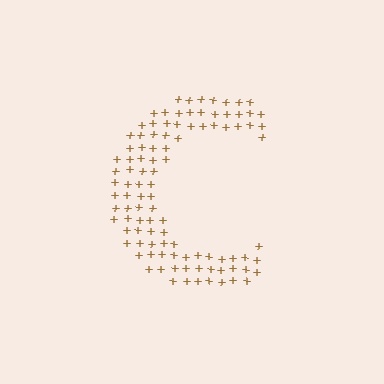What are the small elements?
The small elements are plus signs.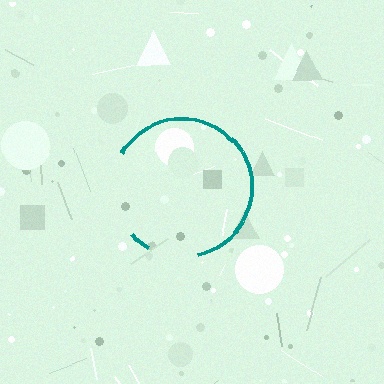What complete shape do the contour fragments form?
The contour fragments form a circle.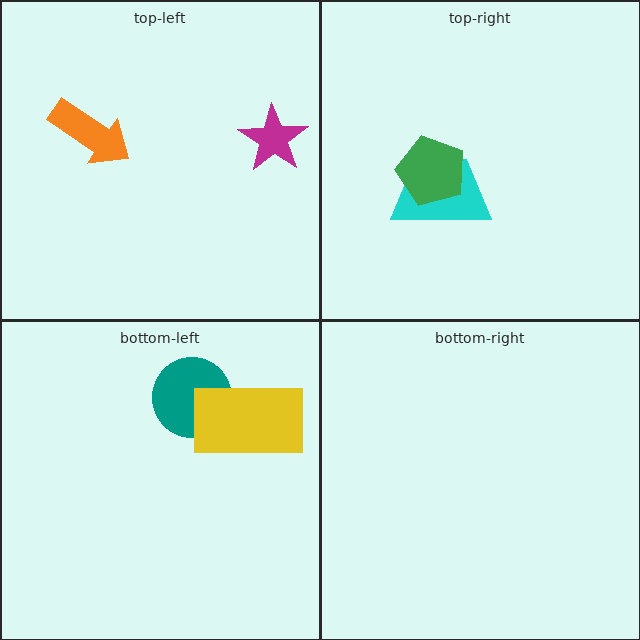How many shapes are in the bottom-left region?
2.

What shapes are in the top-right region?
The cyan trapezoid, the green pentagon.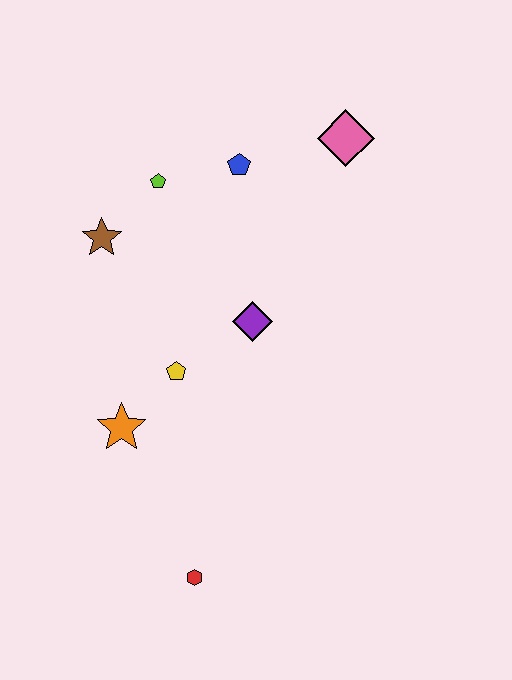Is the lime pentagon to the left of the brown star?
No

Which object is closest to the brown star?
The lime pentagon is closest to the brown star.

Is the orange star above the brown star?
No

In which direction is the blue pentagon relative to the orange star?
The blue pentagon is above the orange star.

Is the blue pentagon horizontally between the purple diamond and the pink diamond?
No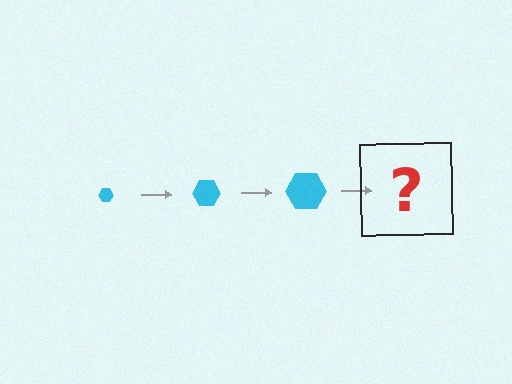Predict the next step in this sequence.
The next step is a cyan hexagon, larger than the previous one.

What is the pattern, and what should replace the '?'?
The pattern is that the hexagon gets progressively larger each step. The '?' should be a cyan hexagon, larger than the previous one.